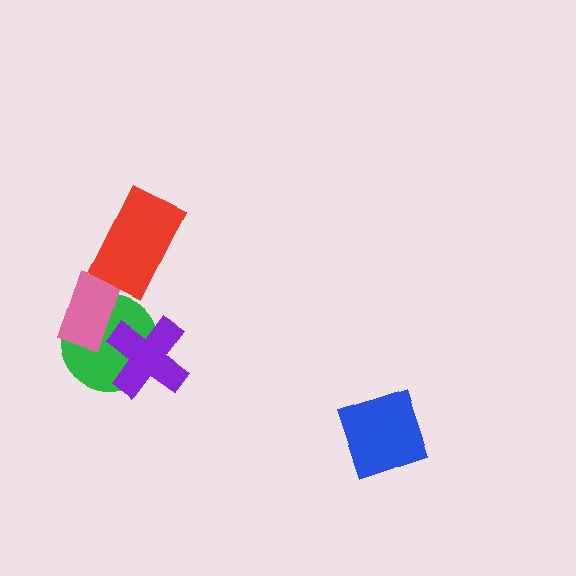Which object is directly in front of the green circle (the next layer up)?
The pink rectangle is directly in front of the green circle.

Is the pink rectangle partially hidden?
No, no other shape covers it.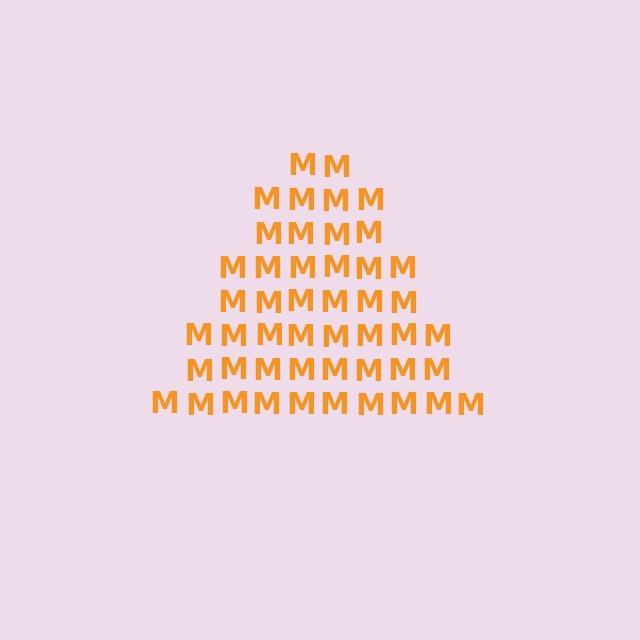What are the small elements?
The small elements are letter M's.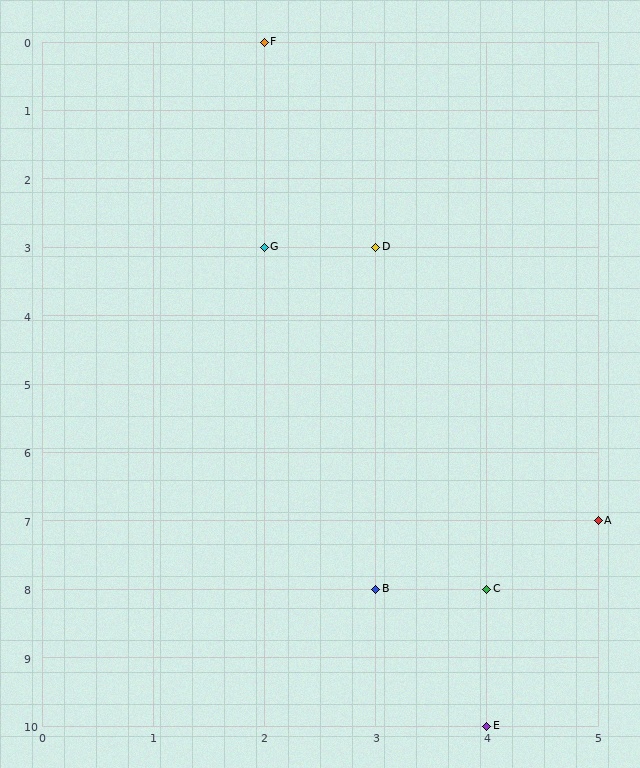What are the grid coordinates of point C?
Point C is at grid coordinates (4, 8).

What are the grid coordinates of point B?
Point B is at grid coordinates (3, 8).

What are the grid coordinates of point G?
Point G is at grid coordinates (2, 3).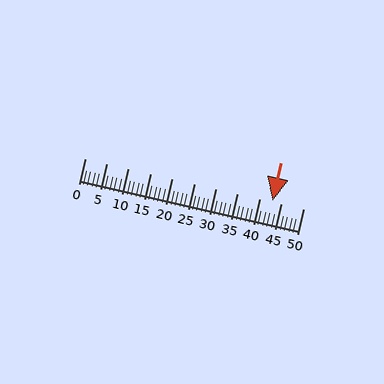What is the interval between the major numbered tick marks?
The major tick marks are spaced 5 units apart.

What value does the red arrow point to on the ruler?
The red arrow points to approximately 43.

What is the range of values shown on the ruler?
The ruler shows values from 0 to 50.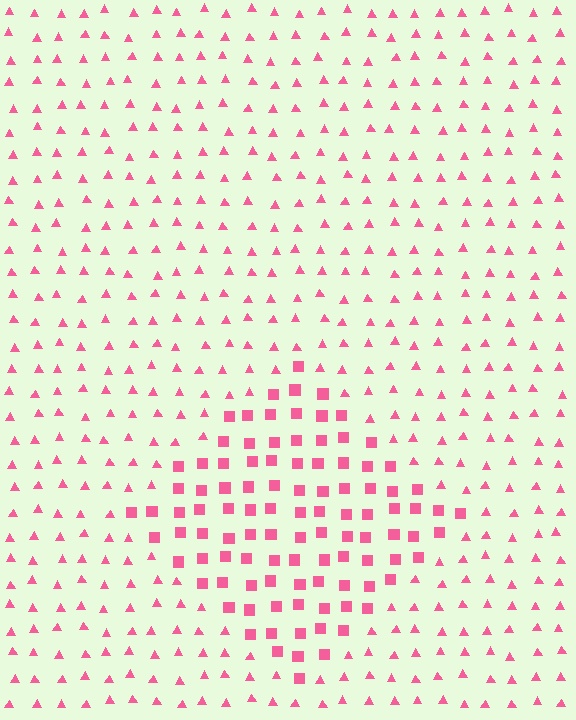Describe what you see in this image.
The image is filled with small pink elements arranged in a uniform grid. A diamond-shaped region contains squares, while the surrounding area contains triangles. The boundary is defined purely by the change in element shape.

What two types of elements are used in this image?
The image uses squares inside the diamond region and triangles outside it.